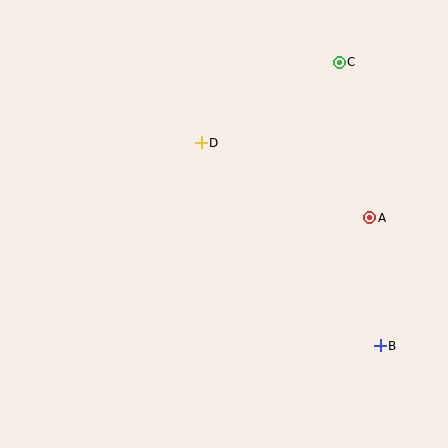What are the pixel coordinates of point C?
Point C is at (339, 62).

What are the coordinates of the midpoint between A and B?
The midpoint between A and B is at (375, 282).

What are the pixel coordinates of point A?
Point A is at (370, 218).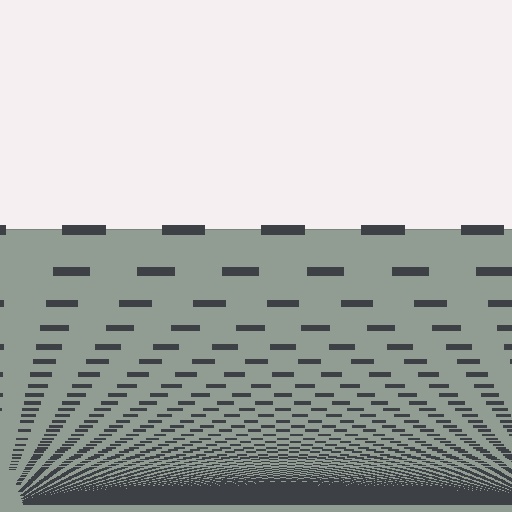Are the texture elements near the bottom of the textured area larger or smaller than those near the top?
Smaller. The gradient is inverted — elements near the bottom are smaller and denser.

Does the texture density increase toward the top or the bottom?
Density increases toward the bottom.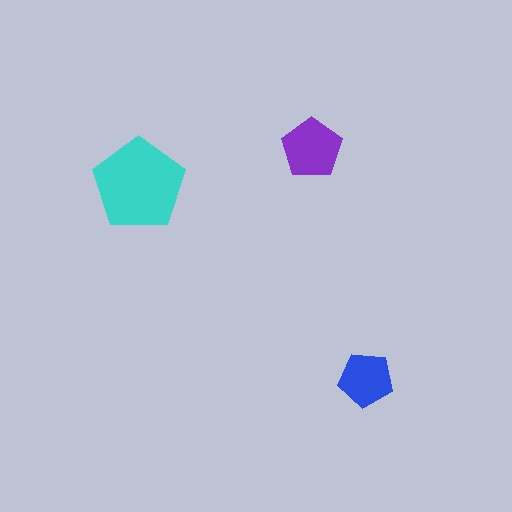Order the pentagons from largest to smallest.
the cyan one, the purple one, the blue one.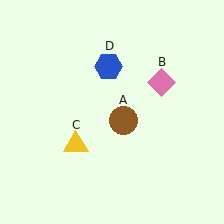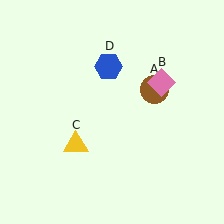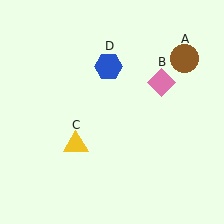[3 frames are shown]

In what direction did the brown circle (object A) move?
The brown circle (object A) moved up and to the right.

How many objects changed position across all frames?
1 object changed position: brown circle (object A).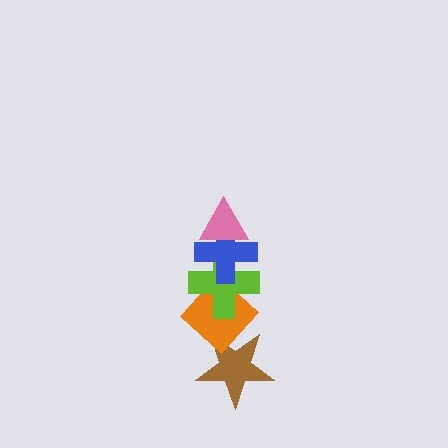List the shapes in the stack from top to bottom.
From top to bottom: the pink triangle, the blue cross, the lime cross, the orange diamond, the brown star.